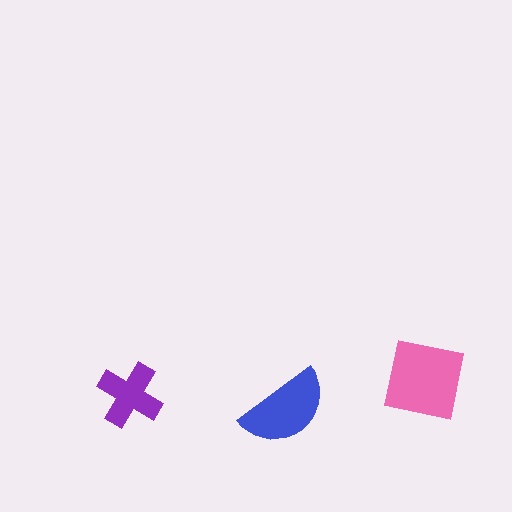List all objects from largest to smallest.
The pink square, the blue semicircle, the purple cross.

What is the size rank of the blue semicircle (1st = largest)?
2nd.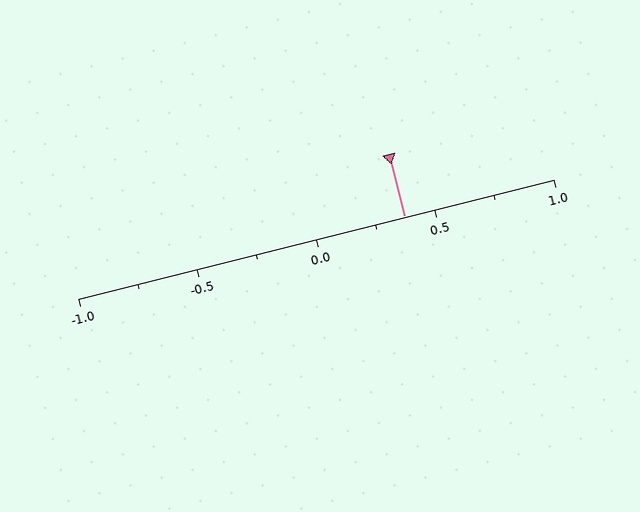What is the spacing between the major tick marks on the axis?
The major ticks are spaced 0.5 apart.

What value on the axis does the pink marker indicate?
The marker indicates approximately 0.38.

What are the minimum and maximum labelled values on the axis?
The axis runs from -1.0 to 1.0.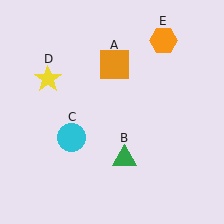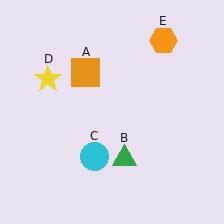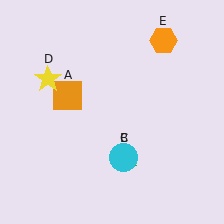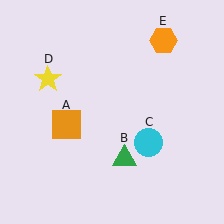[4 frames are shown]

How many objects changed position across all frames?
2 objects changed position: orange square (object A), cyan circle (object C).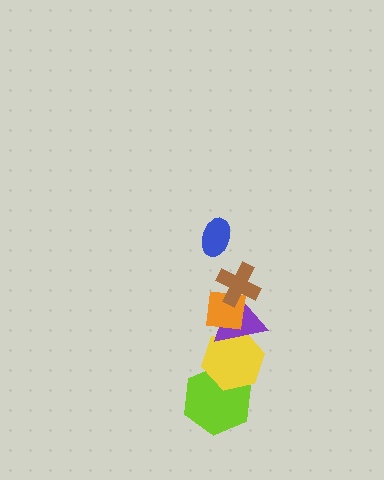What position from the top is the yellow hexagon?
The yellow hexagon is 5th from the top.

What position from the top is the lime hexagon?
The lime hexagon is 6th from the top.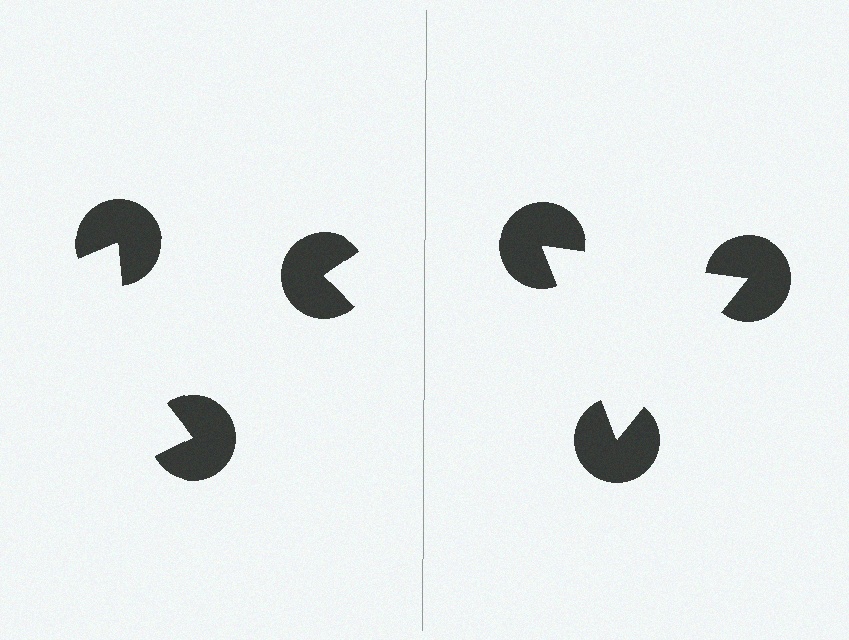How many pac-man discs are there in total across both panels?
6 — 3 on each side.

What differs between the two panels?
The pac-man discs are positioned identically on both sides; only the wedge orientations differ. On the right they align to a triangle; on the left they are misaligned.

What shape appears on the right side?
An illusory triangle.